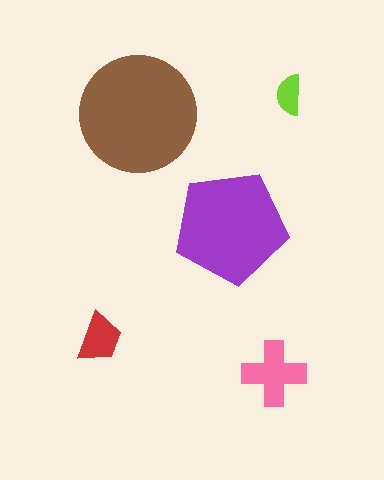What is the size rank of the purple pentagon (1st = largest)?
2nd.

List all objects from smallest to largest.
The lime semicircle, the red trapezoid, the pink cross, the purple pentagon, the brown circle.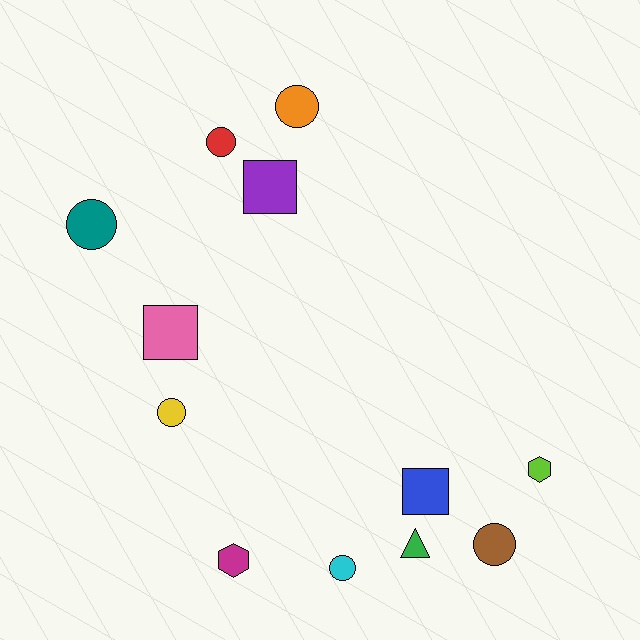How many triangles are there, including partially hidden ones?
There is 1 triangle.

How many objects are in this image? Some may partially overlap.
There are 12 objects.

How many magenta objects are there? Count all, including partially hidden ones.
There is 1 magenta object.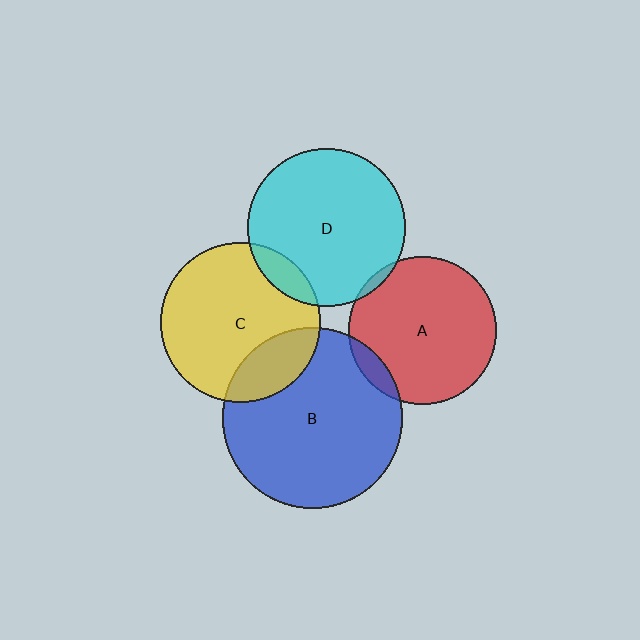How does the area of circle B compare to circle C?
Approximately 1.3 times.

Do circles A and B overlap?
Yes.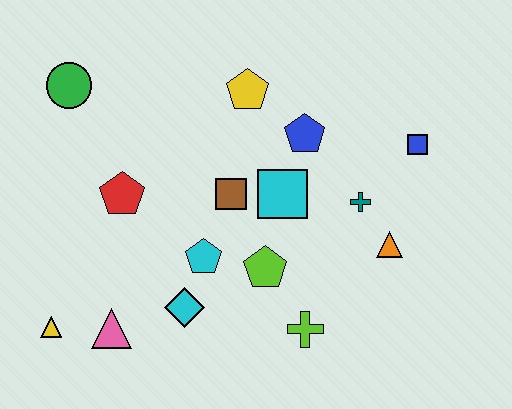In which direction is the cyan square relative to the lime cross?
The cyan square is above the lime cross.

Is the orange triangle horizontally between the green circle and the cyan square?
No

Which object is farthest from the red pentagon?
The blue square is farthest from the red pentagon.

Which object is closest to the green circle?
The red pentagon is closest to the green circle.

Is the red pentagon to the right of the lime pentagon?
No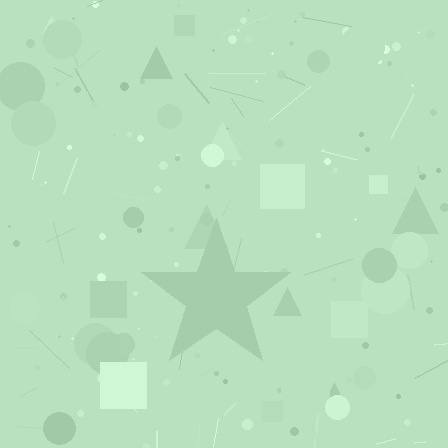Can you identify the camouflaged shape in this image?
The camouflaged shape is a star.